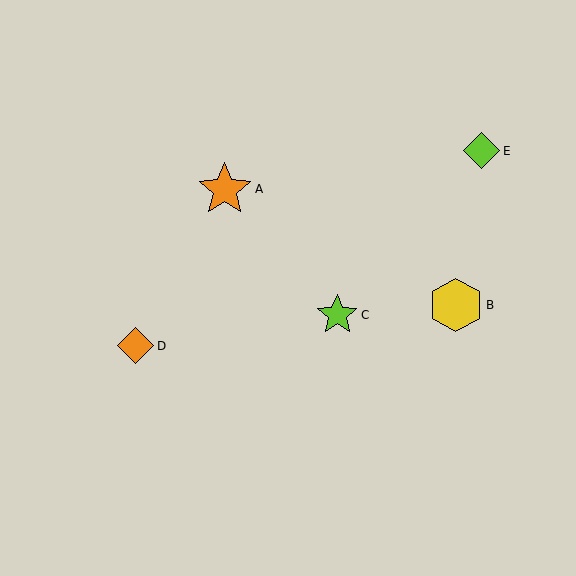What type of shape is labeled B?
Shape B is a yellow hexagon.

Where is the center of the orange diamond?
The center of the orange diamond is at (136, 346).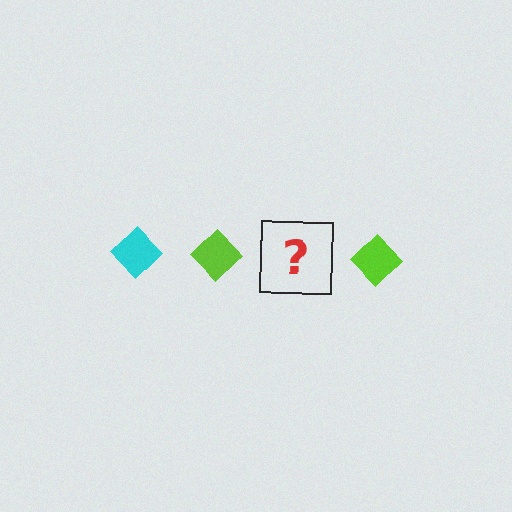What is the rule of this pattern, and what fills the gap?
The rule is that the pattern cycles through cyan, lime diamonds. The gap should be filled with a cyan diamond.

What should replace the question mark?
The question mark should be replaced with a cyan diamond.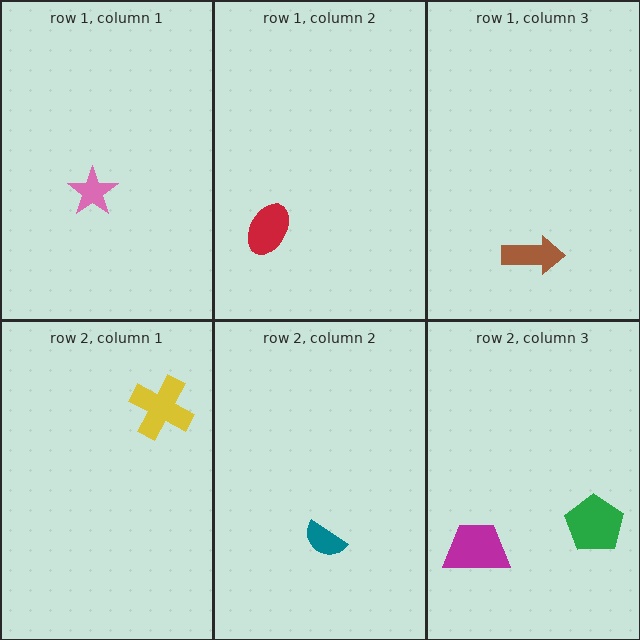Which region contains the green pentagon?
The row 2, column 3 region.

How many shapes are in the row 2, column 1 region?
1.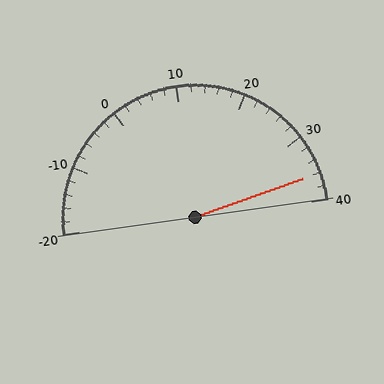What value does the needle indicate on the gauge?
The needle indicates approximately 36.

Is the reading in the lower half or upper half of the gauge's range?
The reading is in the upper half of the range (-20 to 40).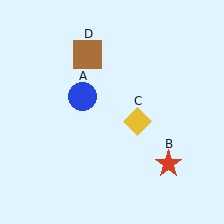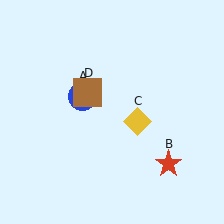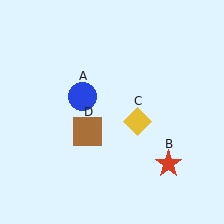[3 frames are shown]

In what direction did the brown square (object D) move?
The brown square (object D) moved down.